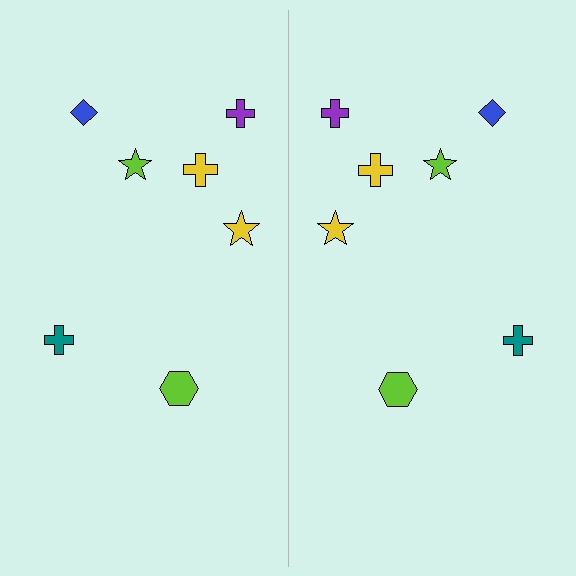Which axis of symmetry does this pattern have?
The pattern has a vertical axis of symmetry running through the center of the image.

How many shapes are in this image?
There are 14 shapes in this image.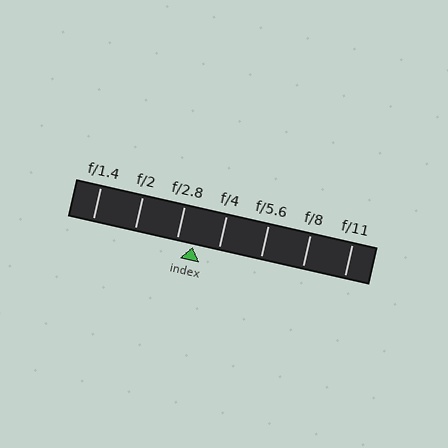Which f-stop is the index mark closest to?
The index mark is closest to f/2.8.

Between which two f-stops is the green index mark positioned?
The index mark is between f/2.8 and f/4.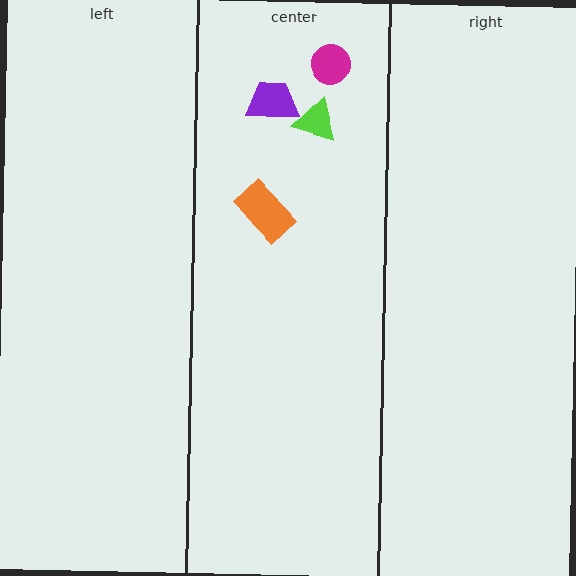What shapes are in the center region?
The magenta circle, the lime triangle, the purple trapezoid, the orange rectangle.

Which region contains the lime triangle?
The center region.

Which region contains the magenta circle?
The center region.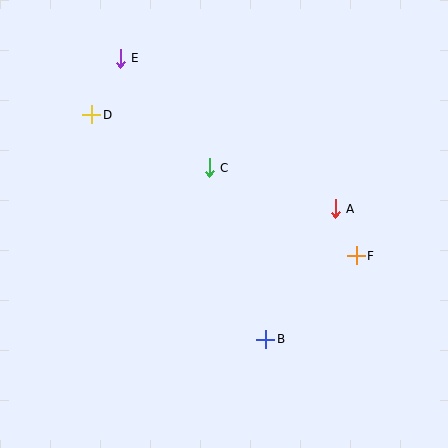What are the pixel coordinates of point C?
Point C is at (209, 168).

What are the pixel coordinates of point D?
Point D is at (92, 115).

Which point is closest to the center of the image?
Point C at (209, 168) is closest to the center.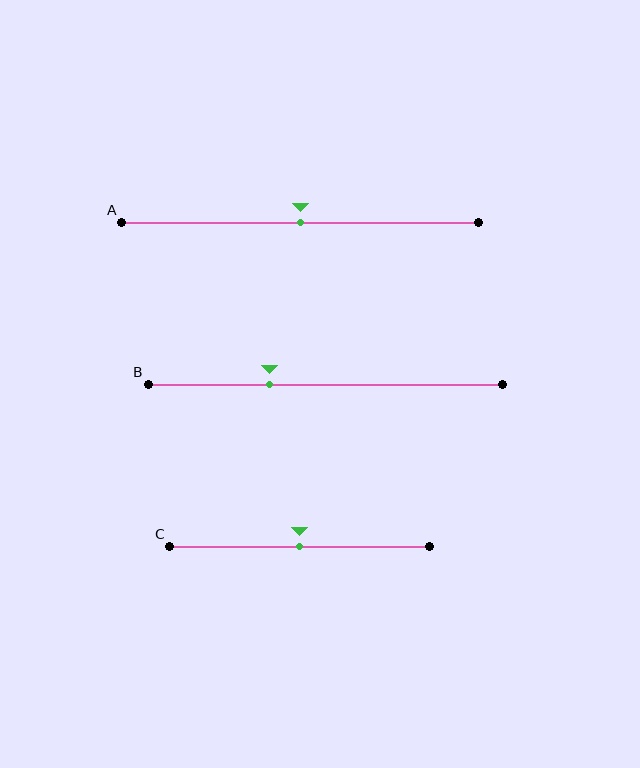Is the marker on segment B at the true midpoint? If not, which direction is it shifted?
No, the marker on segment B is shifted to the left by about 16% of the segment length.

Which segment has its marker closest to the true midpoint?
Segment A has its marker closest to the true midpoint.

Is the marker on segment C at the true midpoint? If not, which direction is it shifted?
Yes, the marker on segment C is at the true midpoint.